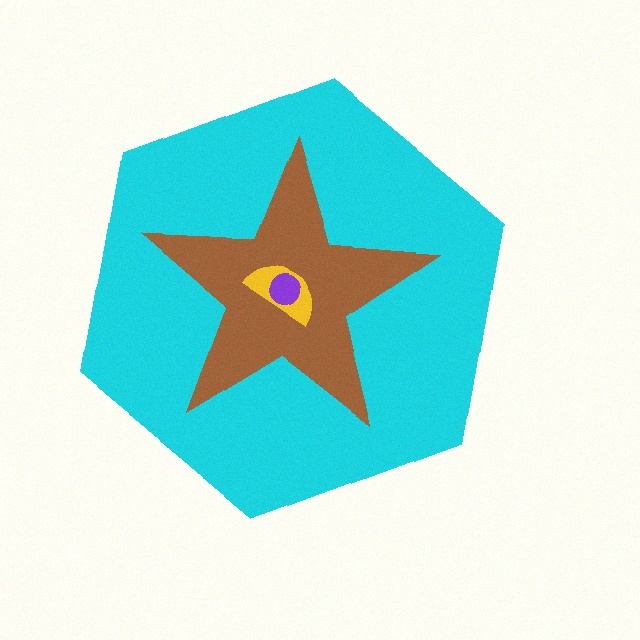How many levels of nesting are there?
4.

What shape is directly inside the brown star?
The yellow semicircle.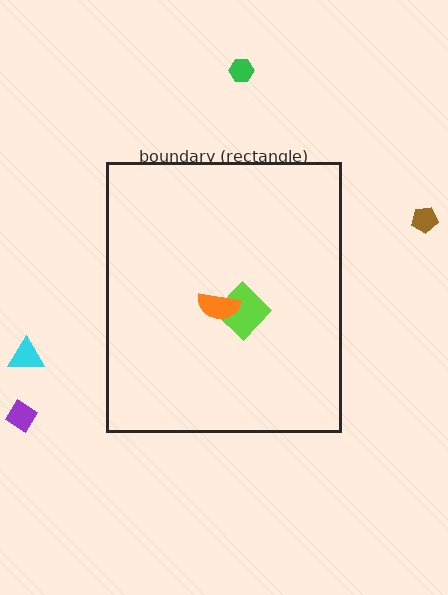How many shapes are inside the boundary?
2 inside, 4 outside.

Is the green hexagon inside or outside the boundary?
Outside.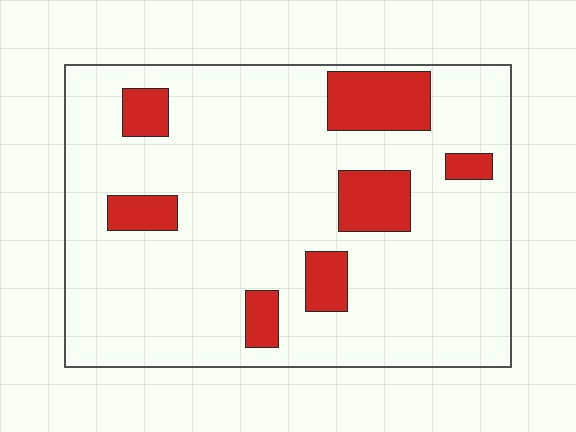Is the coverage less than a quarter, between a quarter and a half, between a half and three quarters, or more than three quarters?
Less than a quarter.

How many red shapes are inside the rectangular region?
7.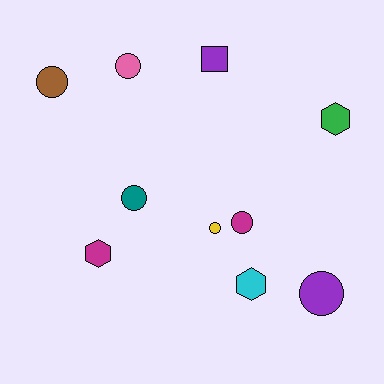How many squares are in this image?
There is 1 square.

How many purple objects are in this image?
There are 2 purple objects.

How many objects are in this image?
There are 10 objects.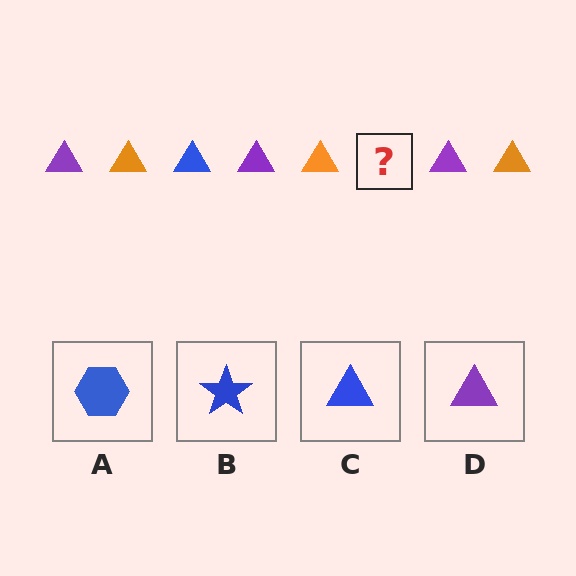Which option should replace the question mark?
Option C.